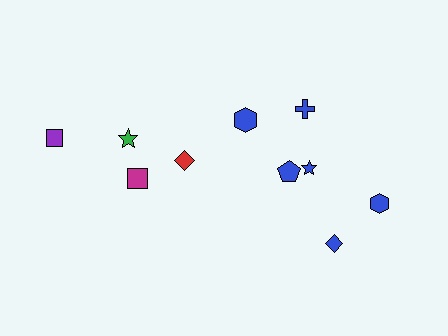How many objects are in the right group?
There are 6 objects.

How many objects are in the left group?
There are 4 objects.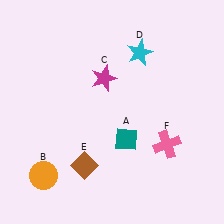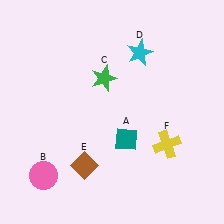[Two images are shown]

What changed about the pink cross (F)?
In Image 1, F is pink. In Image 2, it changed to yellow.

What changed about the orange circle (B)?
In Image 1, B is orange. In Image 2, it changed to pink.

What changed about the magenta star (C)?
In Image 1, C is magenta. In Image 2, it changed to green.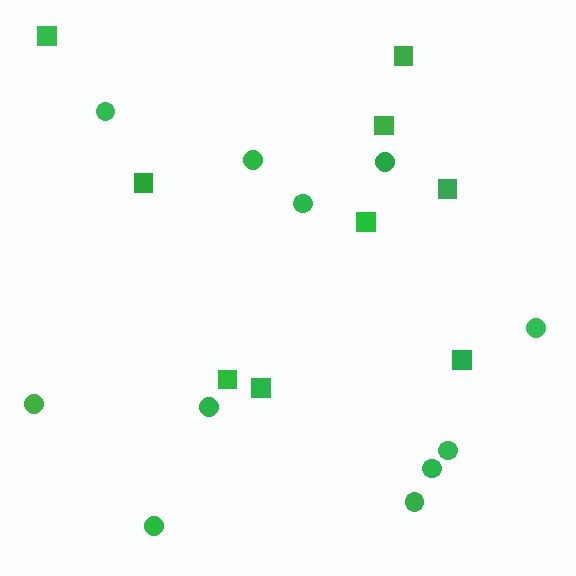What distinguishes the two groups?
There are 2 groups: one group of squares (9) and one group of circles (11).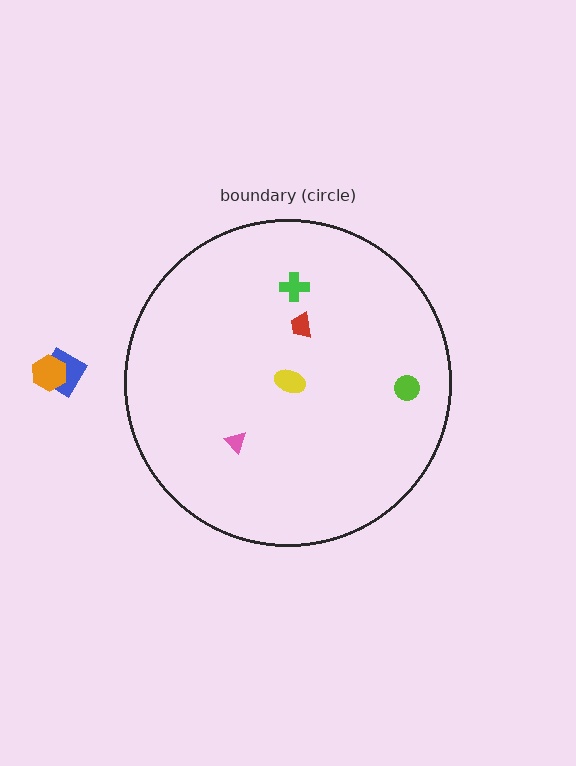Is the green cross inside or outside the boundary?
Inside.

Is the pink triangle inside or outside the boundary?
Inside.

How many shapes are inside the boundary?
5 inside, 2 outside.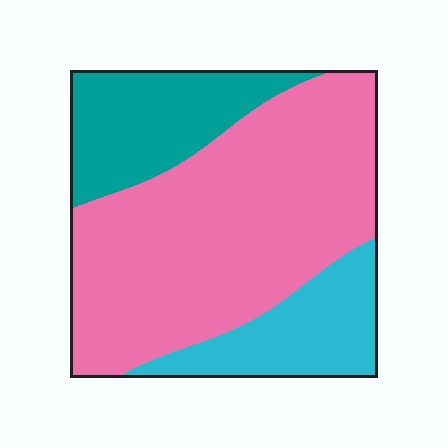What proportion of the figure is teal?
Teal takes up less than a quarter of the figure.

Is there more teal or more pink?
Pink.